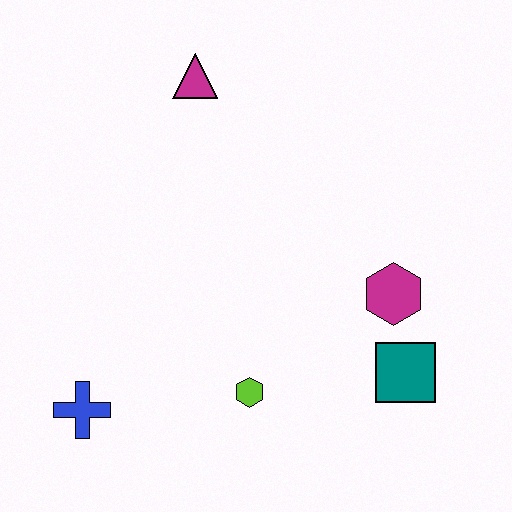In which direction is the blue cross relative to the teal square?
The blue cross is to the left of the teal square.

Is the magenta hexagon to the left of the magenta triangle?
No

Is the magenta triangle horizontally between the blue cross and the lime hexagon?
Yes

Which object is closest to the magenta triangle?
The magenta hexagon is closest to the magenta triangle.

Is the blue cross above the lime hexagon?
No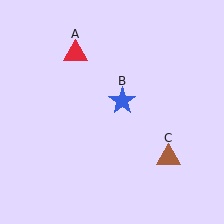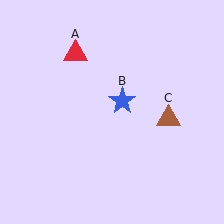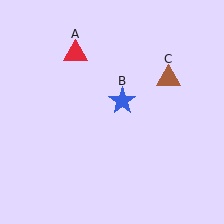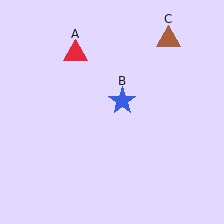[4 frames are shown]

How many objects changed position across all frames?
1 object changed position: brown triangle (object C).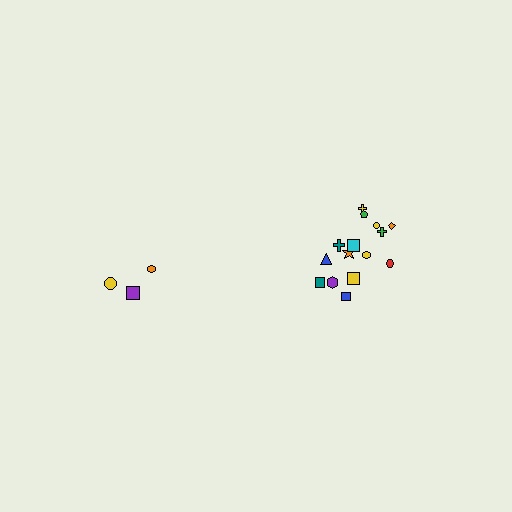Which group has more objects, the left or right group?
The right group.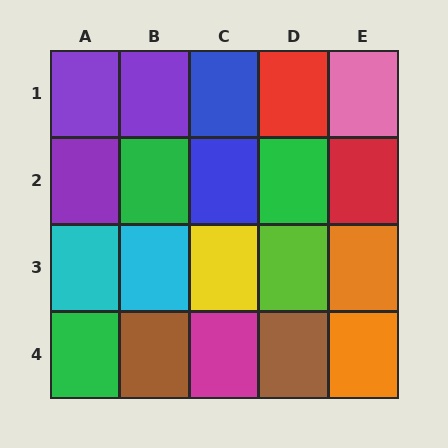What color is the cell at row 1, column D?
Red.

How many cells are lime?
1 cell is lime.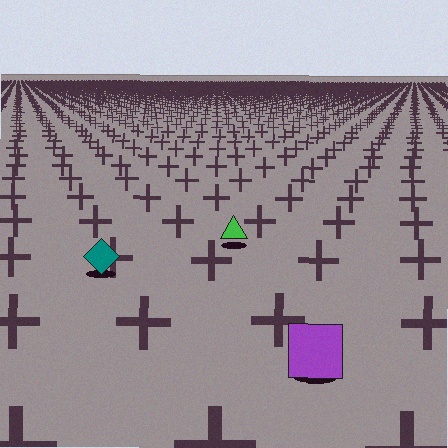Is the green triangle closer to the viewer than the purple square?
No. The purple square is closer — you can tell from the texture gradient: the ground texture is coarser near it.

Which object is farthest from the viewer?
The green triangle is farthest from the viewer. It appears smaller and the ground texture around it is denser.